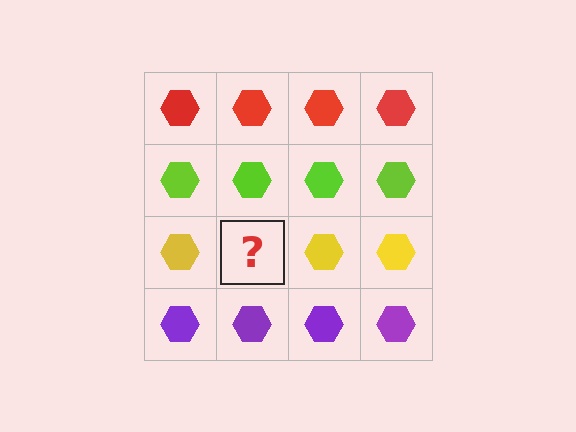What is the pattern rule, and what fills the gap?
The rule is that each row has a consistent color. The gap should be filled with a yellow hexagon.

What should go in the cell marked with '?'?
The missing cell should contain a yellow hexagon.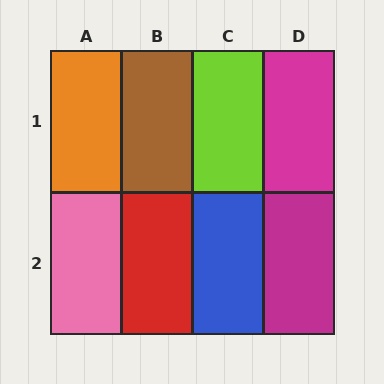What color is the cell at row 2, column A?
Pink.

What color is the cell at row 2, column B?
Red.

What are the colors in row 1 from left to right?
Orange, brown, lime, magenta.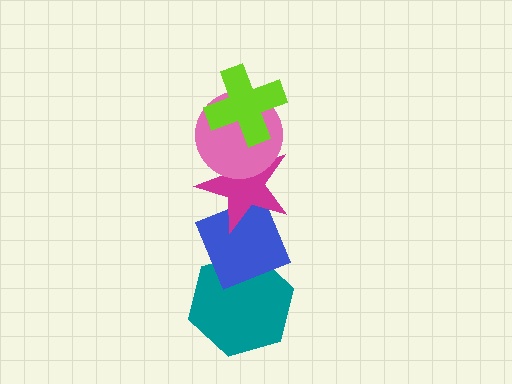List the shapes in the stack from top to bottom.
From top to bottom: the lime cross, the pink circle, the magenta star, the blue diamond, the teal hexagon.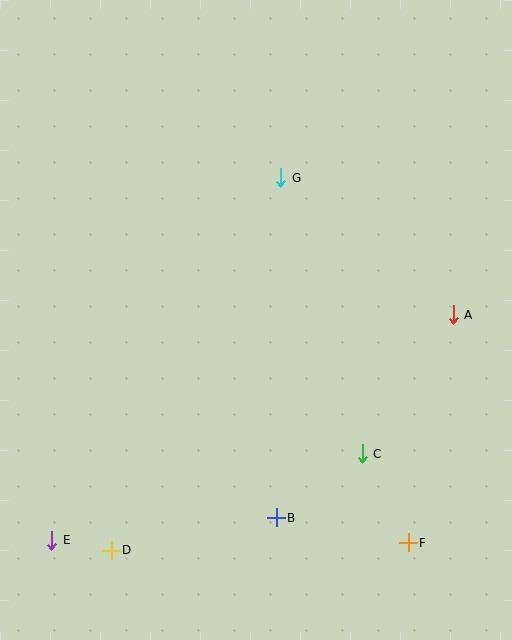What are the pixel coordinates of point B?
Point B is at (276, 518).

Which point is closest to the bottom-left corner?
Point E is closest to the bottom-left corner.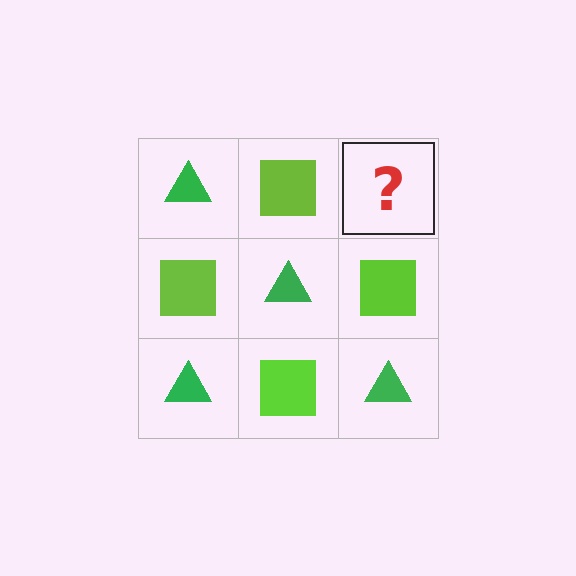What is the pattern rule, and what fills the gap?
The rule is that it alternates green triangle and lime square in a checkerboard pattern. The gap should be filled with a green triangle.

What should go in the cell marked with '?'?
The missing cell should contain a green triangle.